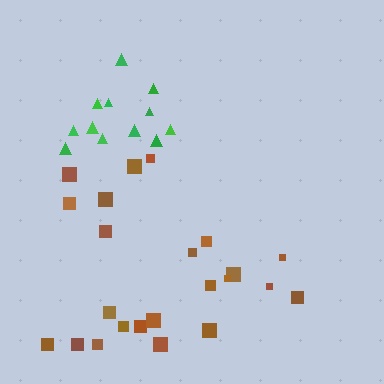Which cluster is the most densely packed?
Green.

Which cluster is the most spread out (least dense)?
Brown.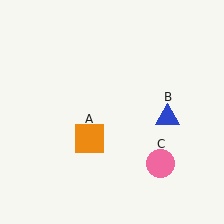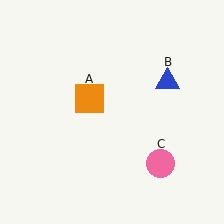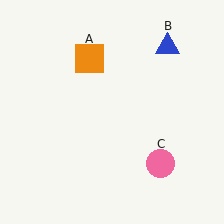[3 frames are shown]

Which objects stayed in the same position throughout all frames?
Pink circle (object C) remained stationary.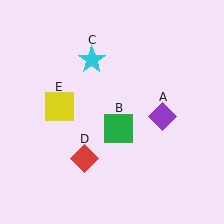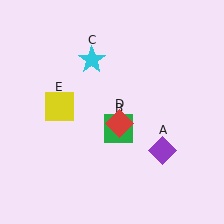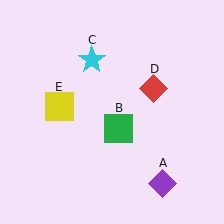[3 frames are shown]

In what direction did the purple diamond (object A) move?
The purple diamond (object A) moved down.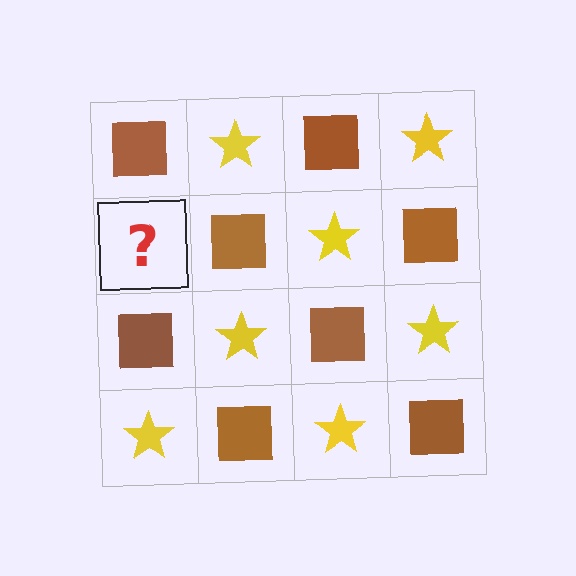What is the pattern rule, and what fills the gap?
The rule is that it alternates brown square and yellow star in a checkerboard pattern. The gap should be filled with a yellow star.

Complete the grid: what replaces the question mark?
The question mark should be replaced with a yellow star.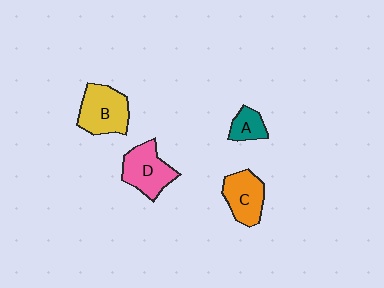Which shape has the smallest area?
Shape A (teal).